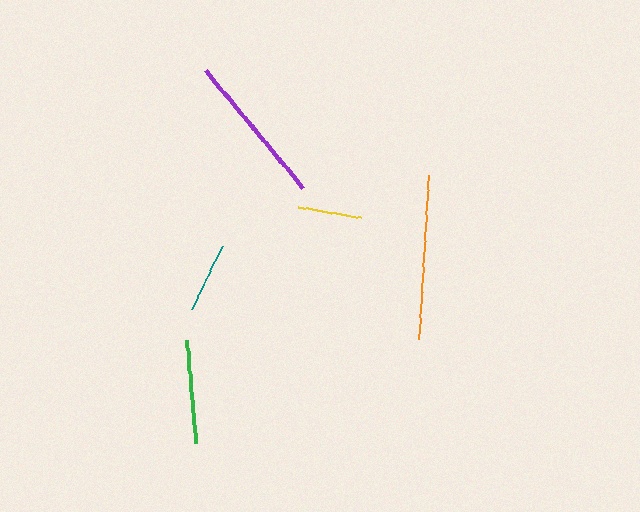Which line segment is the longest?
The orange line is the longest at approximately 164 pixels.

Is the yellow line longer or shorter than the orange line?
The orange line is longer than the yellow line.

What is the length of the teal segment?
The teal segment is approximately 71 pixels long.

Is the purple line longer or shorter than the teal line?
The purple line is longer than the teal line.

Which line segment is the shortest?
The yellow line is the shortest at approximately 64 pixels.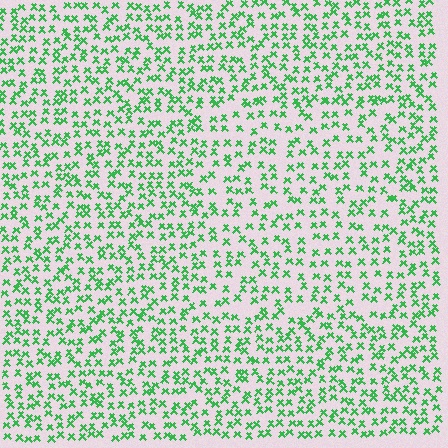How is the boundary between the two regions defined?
The boundary is defined by a change in element density (approximately 1.4x ratio). All elements are the same color, size, and shape.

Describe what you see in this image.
The image contains small green elements arranged at two different densities. A rectangle-shaped region is visible where the elements are less densely packed than the surrounding area.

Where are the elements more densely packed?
The elements are more densely packed outside the rectangle boundary.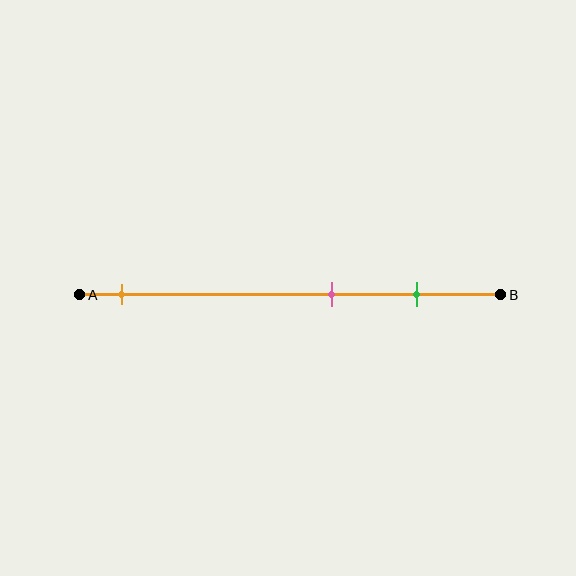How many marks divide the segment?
There are 3 marks dividing the segment.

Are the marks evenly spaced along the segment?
No, the marks are not evenly spaced.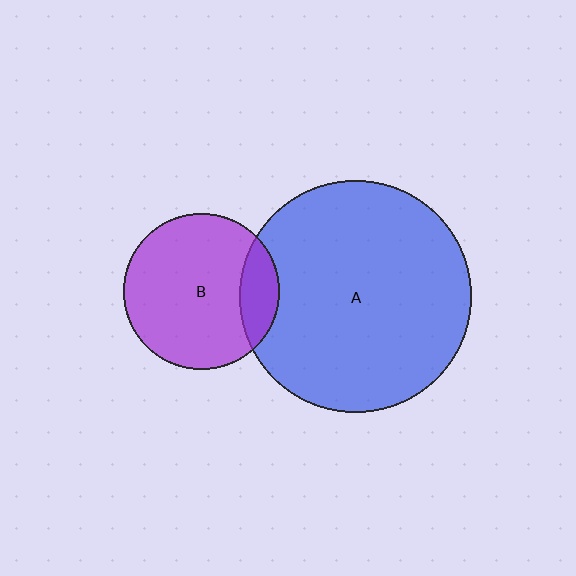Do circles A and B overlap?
Yes.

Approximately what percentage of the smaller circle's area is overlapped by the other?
Approximately 15%.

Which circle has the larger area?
Circle A (blue).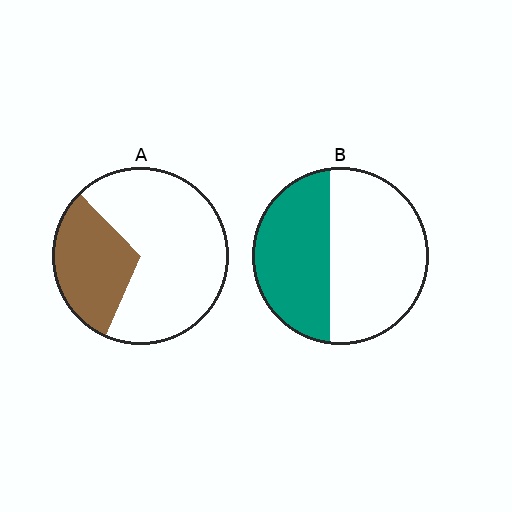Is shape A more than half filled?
No.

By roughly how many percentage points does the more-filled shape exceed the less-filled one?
By roughly 10 percentage points (B over A).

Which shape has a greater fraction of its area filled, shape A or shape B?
Shape B.